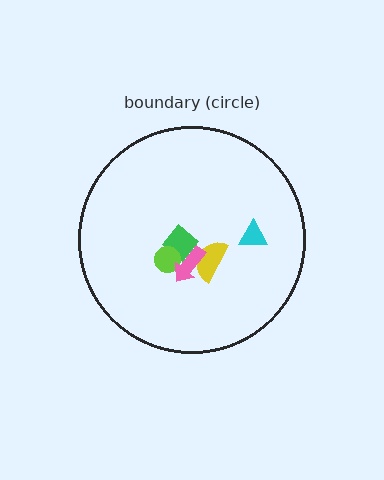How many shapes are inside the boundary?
5 inside, 0 outside.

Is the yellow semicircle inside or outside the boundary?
Inside.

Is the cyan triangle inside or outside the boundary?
Inside.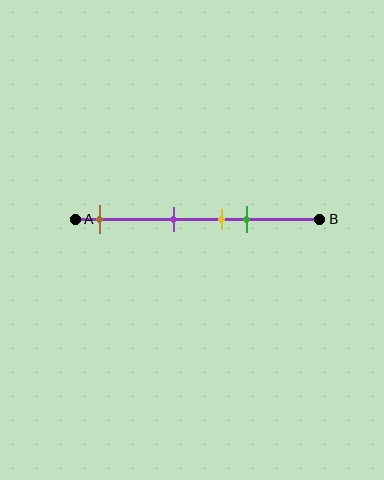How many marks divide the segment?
There are 4 marks dividing the segment.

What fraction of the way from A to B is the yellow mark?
The yellow mark is approximately 60% (0.6) of the way from A to B.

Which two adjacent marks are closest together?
The yellow and green marks are the closest adjacent pair.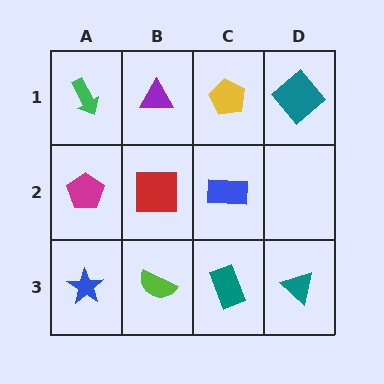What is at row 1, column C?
A yellow pentagon.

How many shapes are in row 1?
4 shapes.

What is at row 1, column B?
A purple triangle.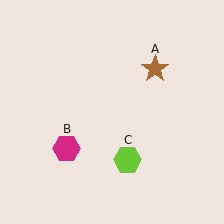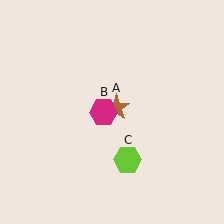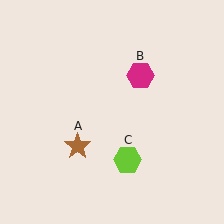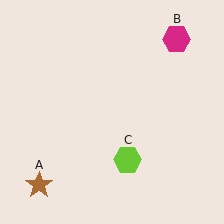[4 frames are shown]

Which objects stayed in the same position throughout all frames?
Lime hexagon (object C) remained stationary.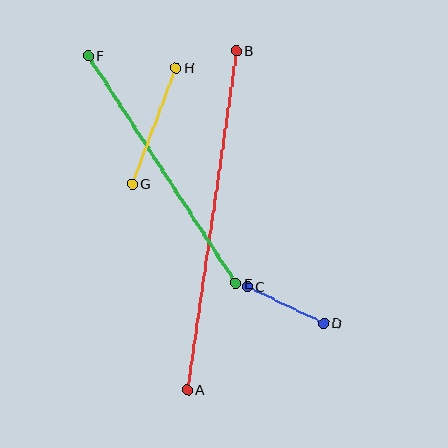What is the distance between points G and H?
The distance is approximately 124 pixels.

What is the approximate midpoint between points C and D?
The midpoint is at approximately (286, 305) pixels.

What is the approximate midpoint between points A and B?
The midpoint is at approximately (212, 220) pixels.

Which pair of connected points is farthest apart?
Points A and B are farthest apart.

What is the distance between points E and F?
The distance is approximately 272 pixels.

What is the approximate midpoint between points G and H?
The midpoint is at approximately (154, 126) pixels.